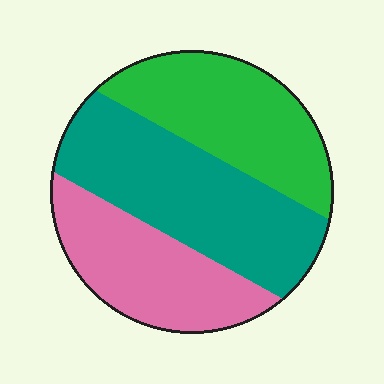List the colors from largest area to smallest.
From largest to smallest: teal, green, pink.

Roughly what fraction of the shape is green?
Green takes up about one third (1/3) of the shape.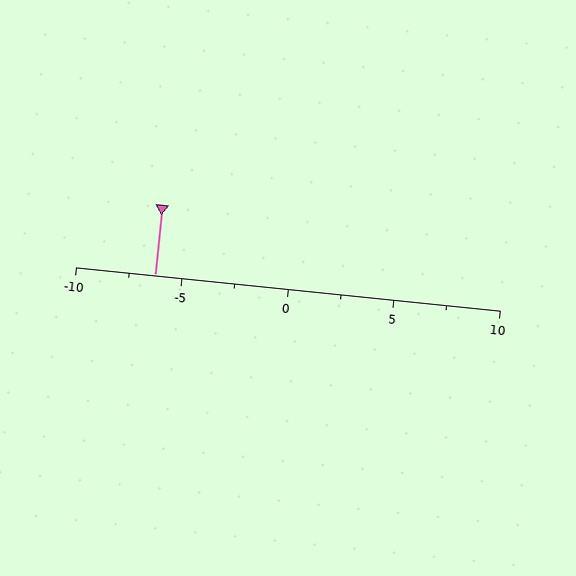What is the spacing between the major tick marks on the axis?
The major ticks are spaced 5 apart.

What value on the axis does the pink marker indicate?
The marker indicates approximately -6.2.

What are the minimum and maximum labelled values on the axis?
The axis runs from -10 to 10.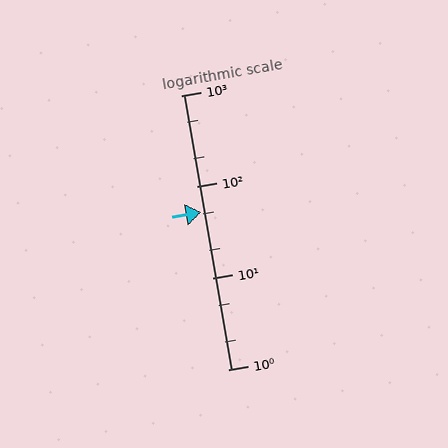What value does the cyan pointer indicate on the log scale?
The pointer indicates approximately 53.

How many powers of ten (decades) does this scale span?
The scale spans 3 decades, from 1 to 1000.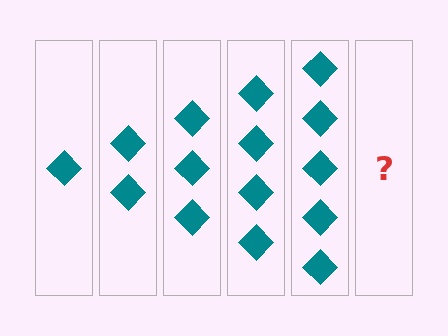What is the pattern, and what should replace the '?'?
The pattern is that each step adds one more diamond. The '?' should be 6 diamonds.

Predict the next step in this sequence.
The next step is 6 diamonds.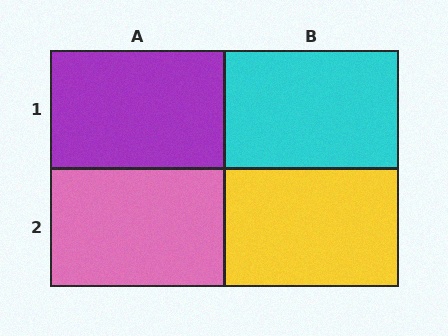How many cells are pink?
1 cell is pink.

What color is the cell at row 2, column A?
Pink.